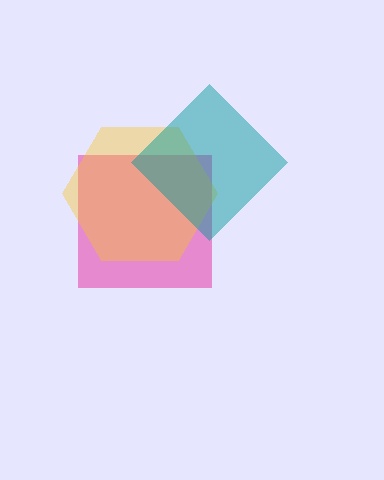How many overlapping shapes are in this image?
There are 3 overlapping shapes in the image.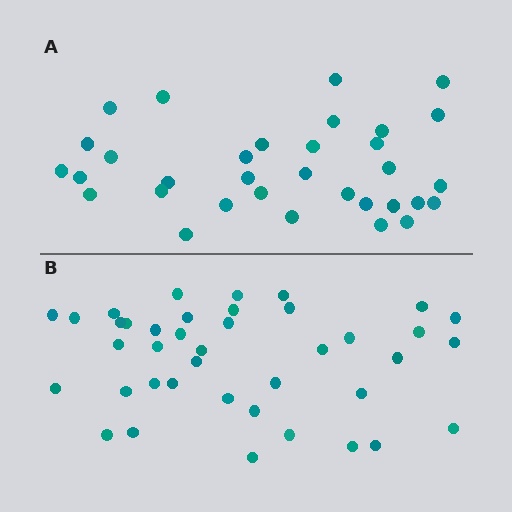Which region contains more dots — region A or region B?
Region B (the bottom region) has more dots.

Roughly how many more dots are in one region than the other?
Region B has roughly 8 or so more dots than region A.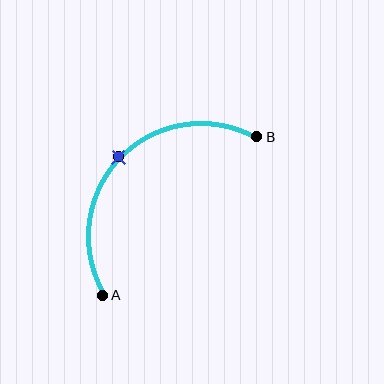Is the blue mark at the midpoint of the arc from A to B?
Yes. The blue mark lies on the arc at equal arc-length from both A and B — it is the arc midpoint.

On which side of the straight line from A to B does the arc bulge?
The arc bulges above and to the left of the straight line connecting A and B.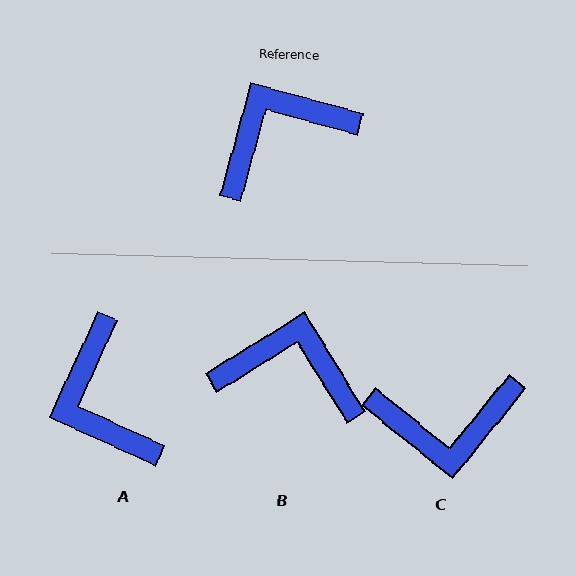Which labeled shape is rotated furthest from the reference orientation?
C, about 156 degrees away.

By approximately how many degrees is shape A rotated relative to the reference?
Approximately 81 degrees counter-clockwise.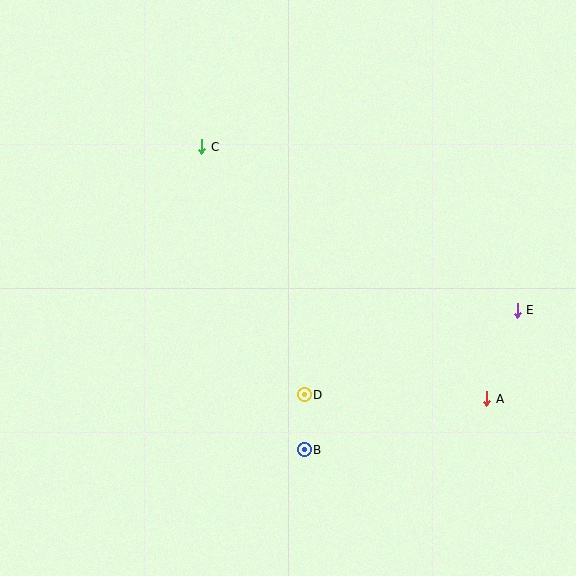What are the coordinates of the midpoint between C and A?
The midpoint between C and A is at (344, 273).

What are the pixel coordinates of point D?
Point D is at (304, 395).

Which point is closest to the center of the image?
Point D at (304, 395) is closest to the center.